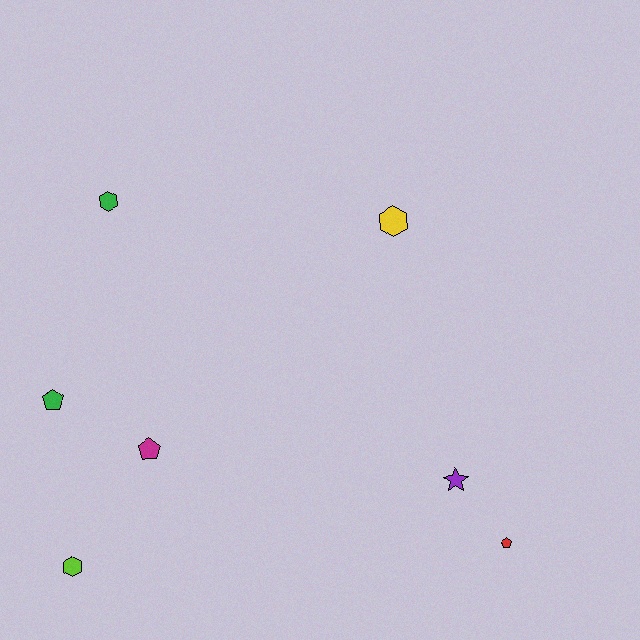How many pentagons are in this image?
There are 3 pentagons.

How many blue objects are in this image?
There are no blue objects.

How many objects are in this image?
There are 7 objects.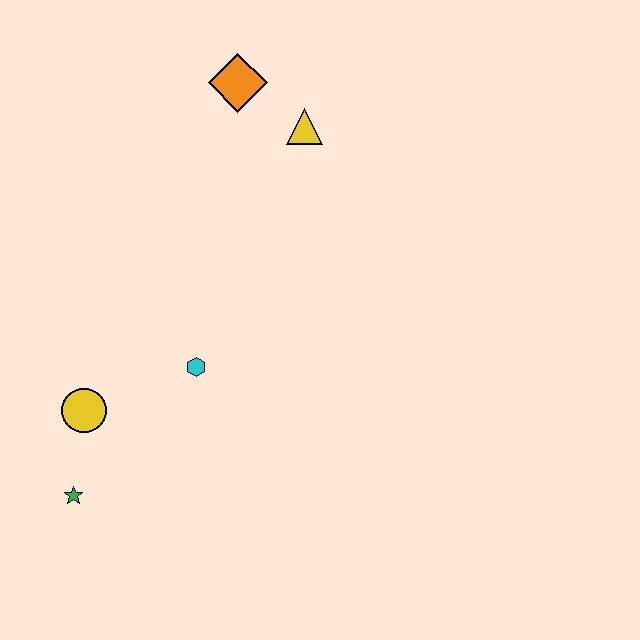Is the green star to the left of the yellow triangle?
Yes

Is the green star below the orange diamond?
Yes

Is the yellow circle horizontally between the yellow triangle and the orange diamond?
No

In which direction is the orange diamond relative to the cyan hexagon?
The orange diamond is above the cyan hexagon.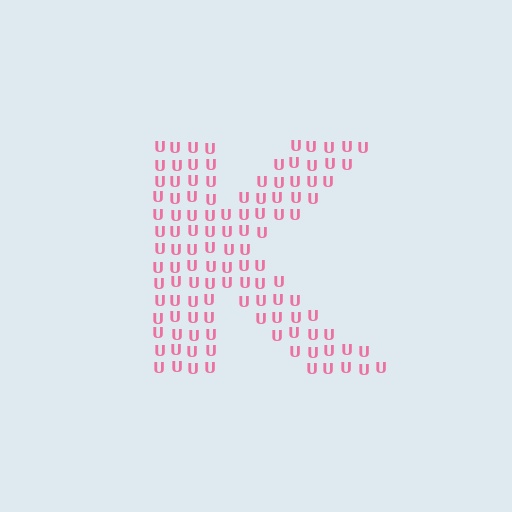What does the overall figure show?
The overall figure shows the letter K.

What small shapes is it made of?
It is made of small letter U's.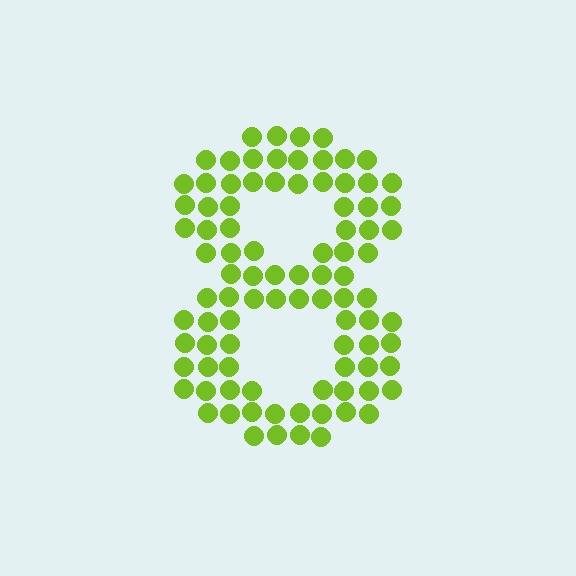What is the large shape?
The large shape is the digit 8.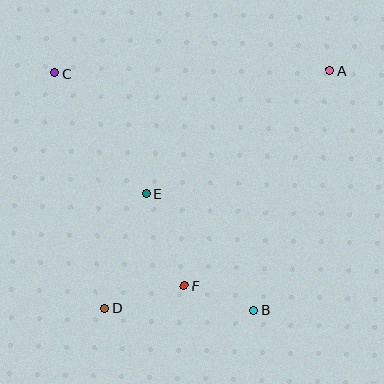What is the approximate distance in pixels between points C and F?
The distance between C and F is approximately 249 pixels.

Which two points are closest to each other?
Points B and F are closest to each other.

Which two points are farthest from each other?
Points A and D are farthest from each other.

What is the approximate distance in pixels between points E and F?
The distance between E and F is approximately 100 pixels.